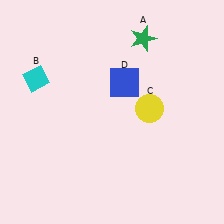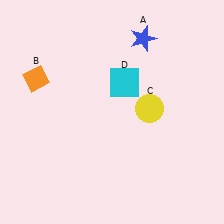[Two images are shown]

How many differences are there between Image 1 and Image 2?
There are 3 differences between the two images.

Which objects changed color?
A changed from green to blue. B changed from cyan to orange. D changed from blue to cyan.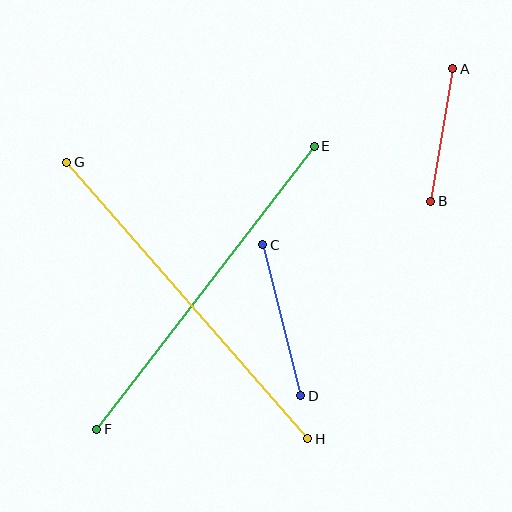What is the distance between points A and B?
The distance is approximately 134 pixels.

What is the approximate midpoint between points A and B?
The midpoint is at approximately (442, 135) pixels.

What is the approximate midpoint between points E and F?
The midpoint is at approximately (205, 288) pixels.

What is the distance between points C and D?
The distance is approximately 156 pixels.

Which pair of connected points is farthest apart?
Points G and H are farthest apart.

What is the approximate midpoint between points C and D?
The midpoint is at approximately (282, 320) pixels.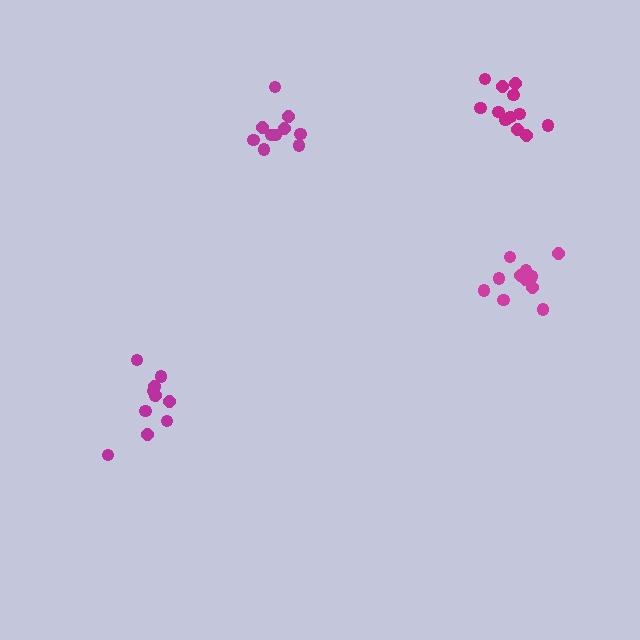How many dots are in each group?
Group 1: 11 dots, Group 2: 10 dots, Group 3: 12 dots, Group 4: 11 dots (44 total).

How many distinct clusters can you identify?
There are 4 distinct clusters.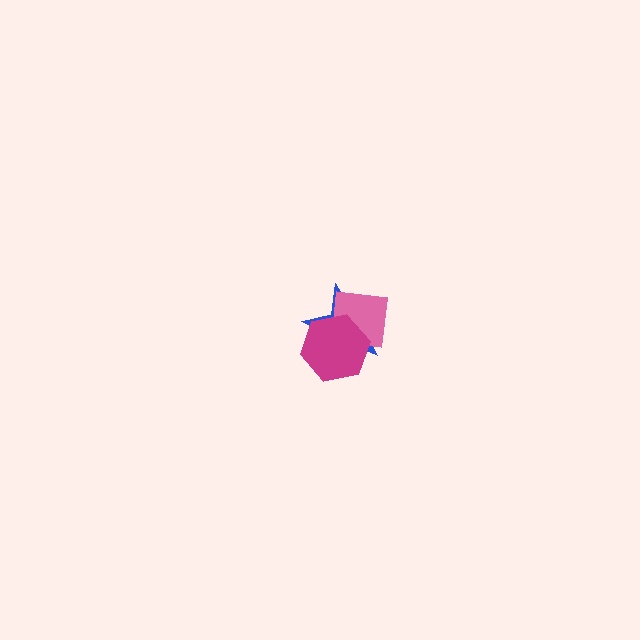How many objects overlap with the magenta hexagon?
2 objects overlap with the magenta hexagon.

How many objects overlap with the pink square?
2 objects overlap with the pink square.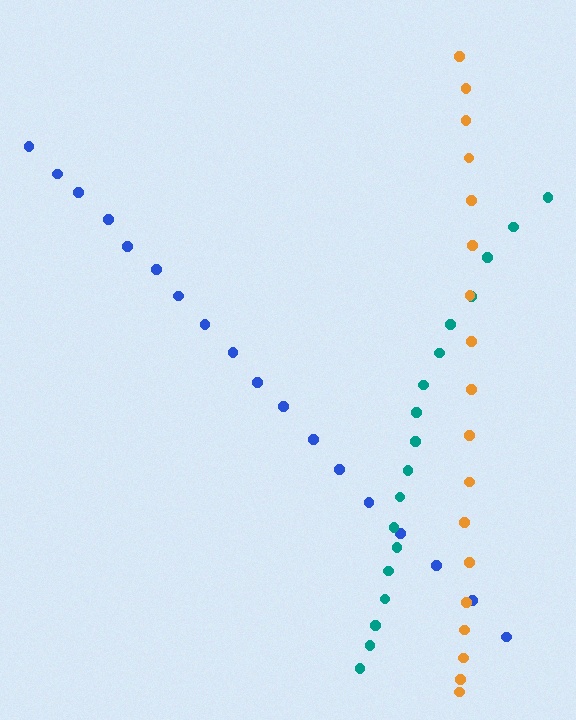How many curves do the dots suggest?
There are 3 distinct paths.